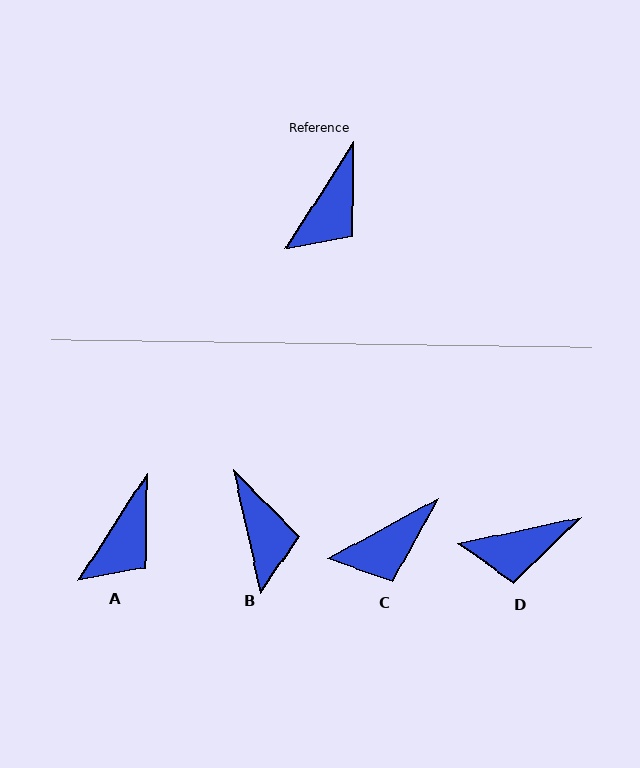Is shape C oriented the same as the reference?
No, it is off by about 28 degrees.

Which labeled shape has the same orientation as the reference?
A.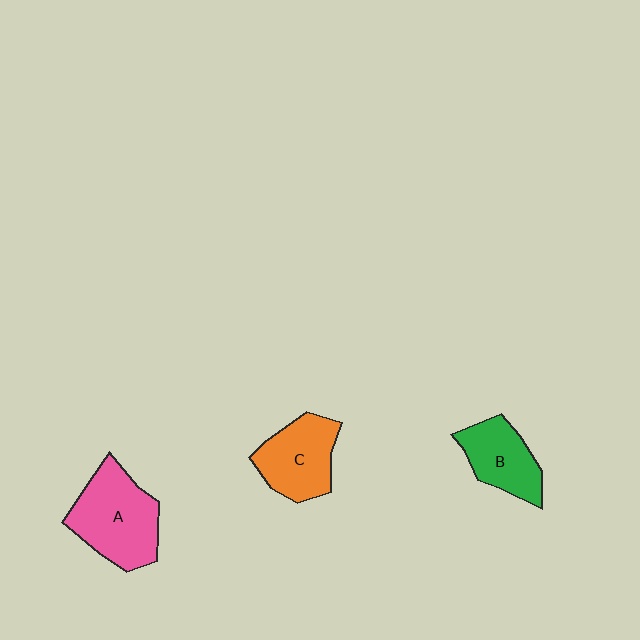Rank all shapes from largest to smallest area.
From largest to smallest: A (pink), C (orange), B (green).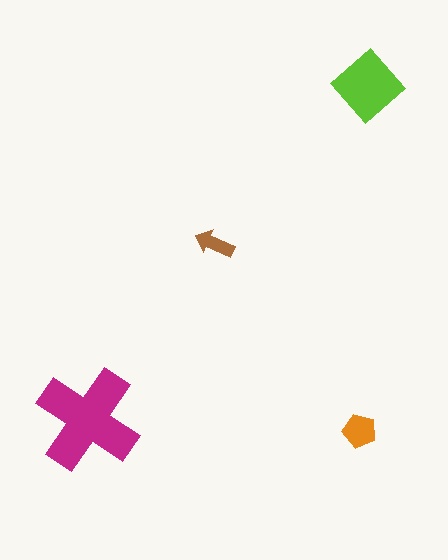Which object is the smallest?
The brown arrow.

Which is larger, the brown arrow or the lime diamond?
The lime diamond.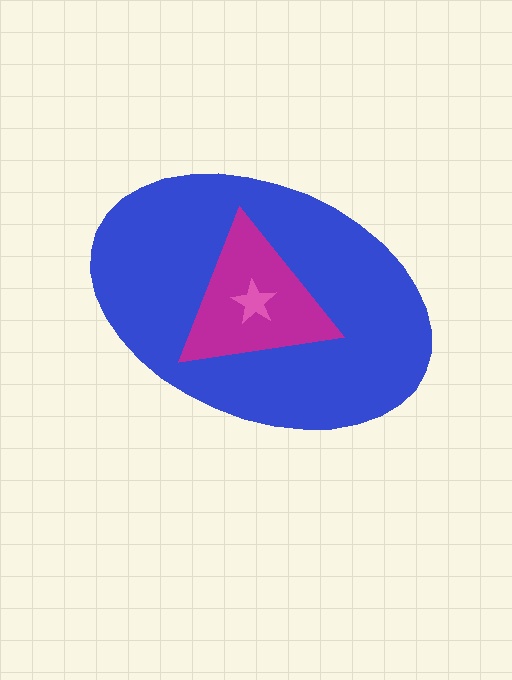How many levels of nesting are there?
3.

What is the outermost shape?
The blue ellipse.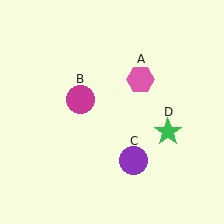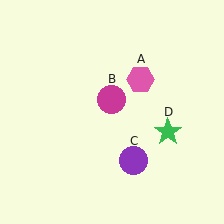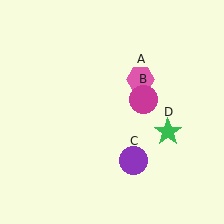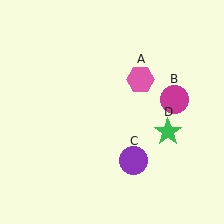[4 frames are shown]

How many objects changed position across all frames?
1 object changed position: magenta circle (object B).